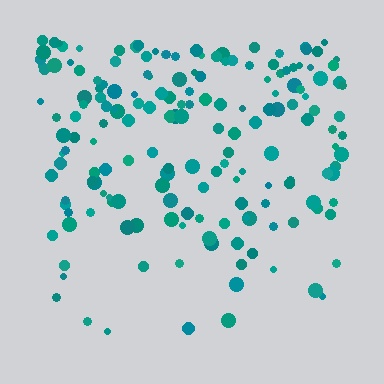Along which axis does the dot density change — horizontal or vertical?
Vertical.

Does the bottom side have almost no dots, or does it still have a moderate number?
Still a moderate number, just noticeably fewer than the top.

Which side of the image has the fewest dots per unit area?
The bottom.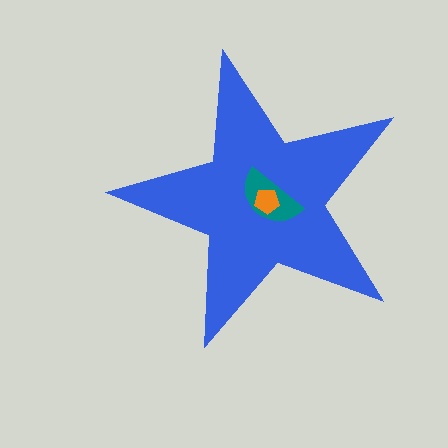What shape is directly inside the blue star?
The teal semicircle.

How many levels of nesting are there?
3.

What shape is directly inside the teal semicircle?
The orange pentagon.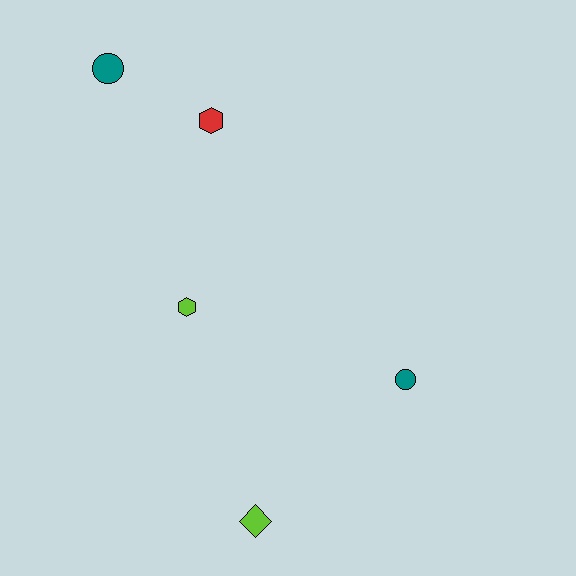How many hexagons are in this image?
There are 2 hexagons.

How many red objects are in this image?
There is 1 red object.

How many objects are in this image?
There are 5 objects.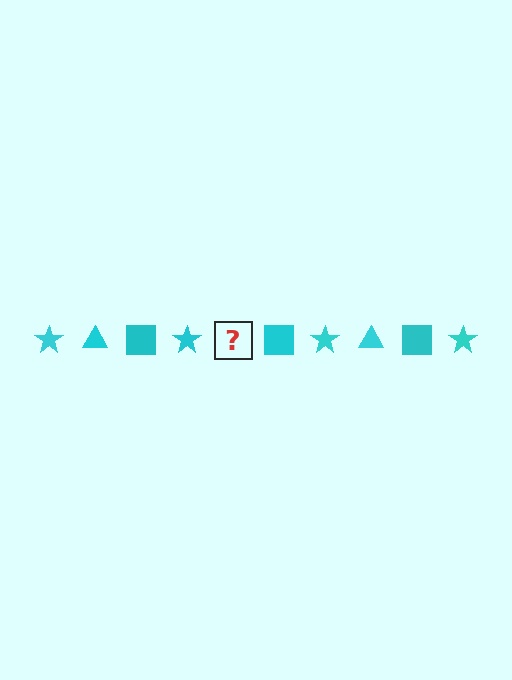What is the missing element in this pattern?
The missing element is a cyan triangle.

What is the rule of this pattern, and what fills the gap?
The rule is that the pattern cycles through star, triangle, square shapes in cyan. The gap should be filled with a cyan triangle.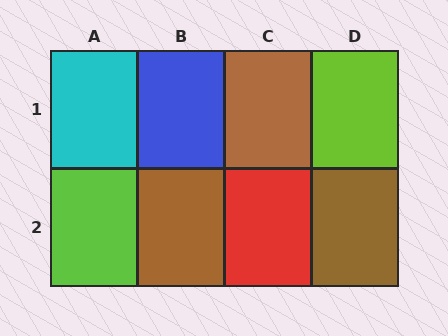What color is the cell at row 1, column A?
Cyan.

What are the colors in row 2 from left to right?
Lime, brown, red, brown.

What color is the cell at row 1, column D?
Lime.